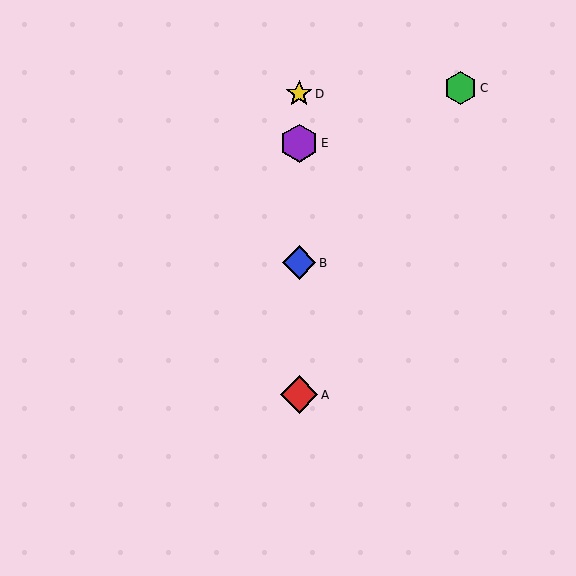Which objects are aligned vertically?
Objects A, B, D, E are aligned vertically.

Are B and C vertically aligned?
No, B is at x≈299 and C is at x≈460.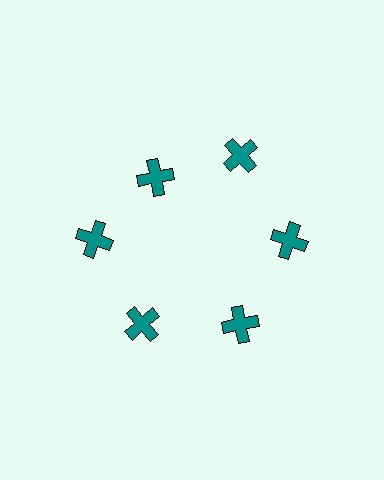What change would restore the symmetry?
The symmetry would be restored by moving it outward, back onto the ring so that all 6 crosses sit at equal angles and equal distance from the center.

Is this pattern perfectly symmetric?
No. The 6 teal crosses are arranged in a ring, but one element near the 11 o'clock position is pulled inward toward the center, breaking the 6-fold rotational symmetry.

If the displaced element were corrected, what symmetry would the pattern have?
It would have 6-fold rotational symmetry — the pattern would map onto itself every 60 degrees.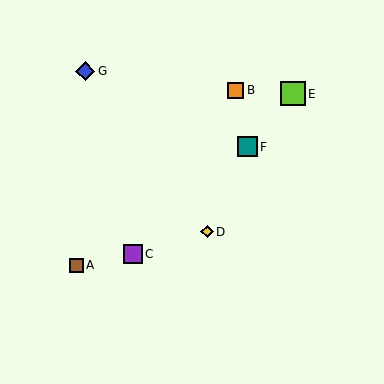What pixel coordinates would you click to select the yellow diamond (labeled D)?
Click at (207, 232) to select the yellow diamond D.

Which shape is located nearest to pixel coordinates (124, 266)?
The purple square (labeled C) at (133, 254) is nearest to that location.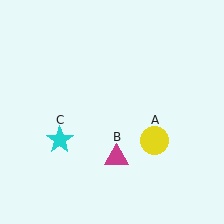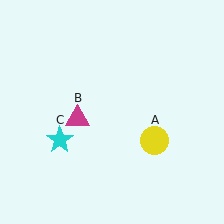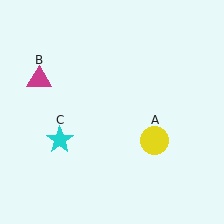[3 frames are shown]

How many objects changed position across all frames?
1 object changed position: magenta triangle (object B).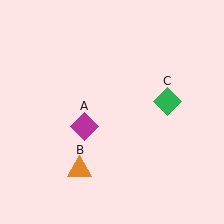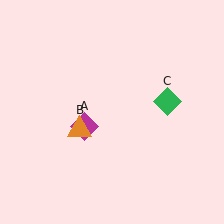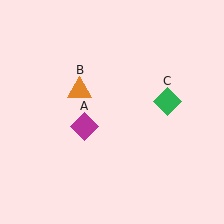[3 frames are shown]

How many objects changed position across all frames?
1 object changed position: orange triangle (object B).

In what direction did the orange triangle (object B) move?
The orange triangle (object B) moved up.